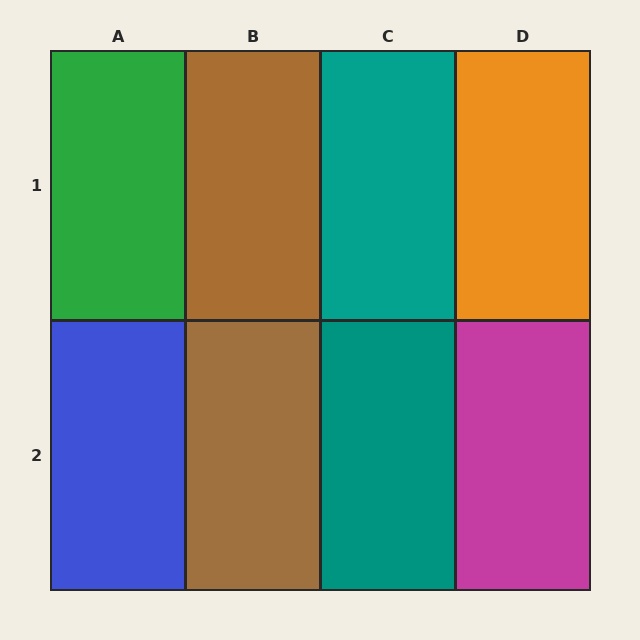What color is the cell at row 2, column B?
Brown.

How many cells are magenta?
1 cell is magenta.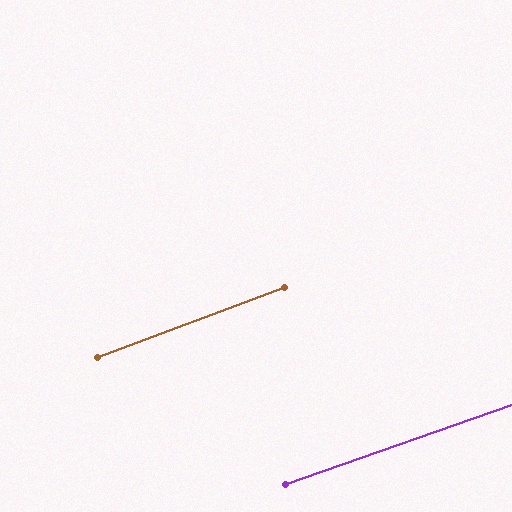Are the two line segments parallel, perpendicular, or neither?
Parallel — their directions differ by only 1.3°.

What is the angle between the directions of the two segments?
Approximately 1 degree.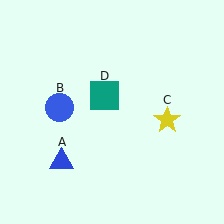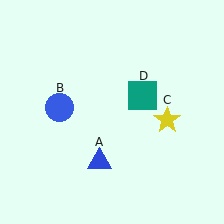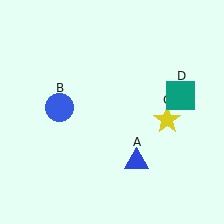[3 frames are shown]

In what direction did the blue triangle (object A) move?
The blue triangle (object A) moved right.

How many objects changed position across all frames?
2 objects changed position: blue triangle (object A), teal square (object D).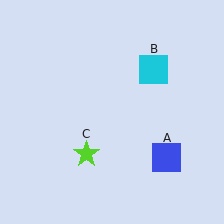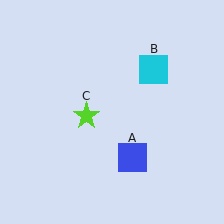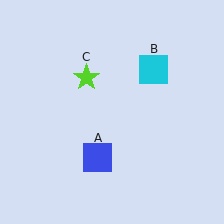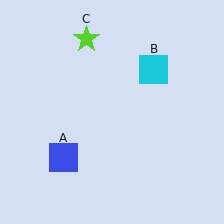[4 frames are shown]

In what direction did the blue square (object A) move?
The blue square (object A) moved left.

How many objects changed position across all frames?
2 objects changed position: blue square (object A), lime star (object C).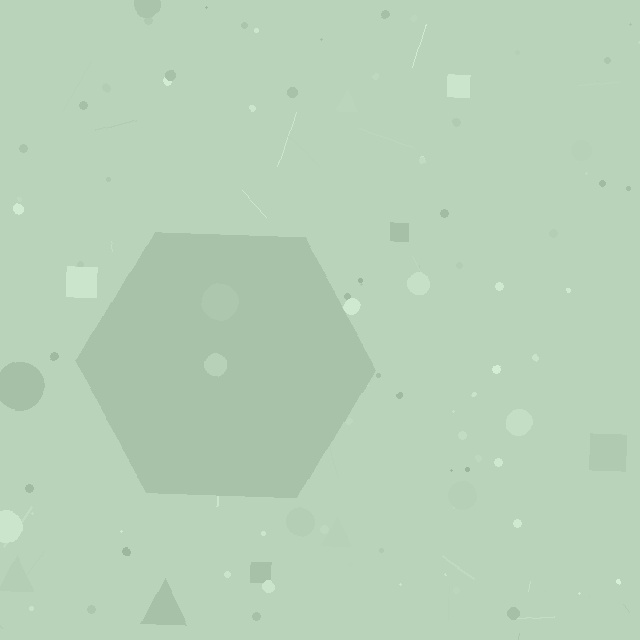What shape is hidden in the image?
A hexagon is hidden in the image.